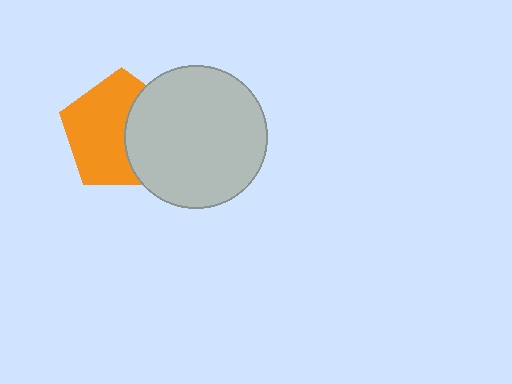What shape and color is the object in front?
The object in front is a light gray circle.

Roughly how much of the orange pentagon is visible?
About half of it is visible (roughly 61%).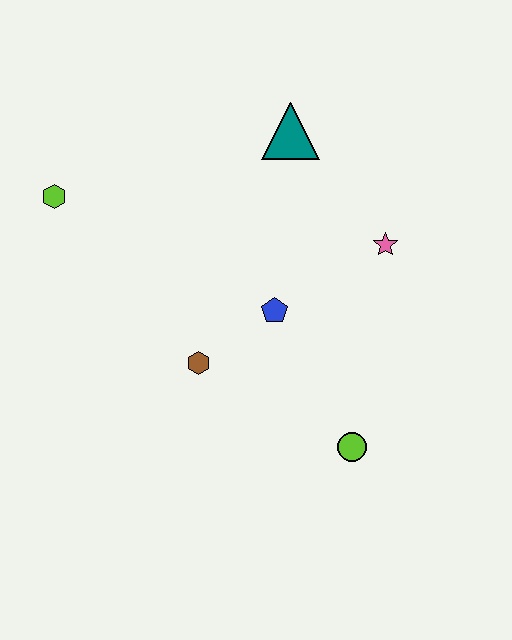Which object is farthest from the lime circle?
The lime hexagon is farthest from the lime circle.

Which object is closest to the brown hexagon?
The blue pentagon is closest to the brown hexagon.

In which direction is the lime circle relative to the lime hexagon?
The lime circle is to the right of the lime hexagon.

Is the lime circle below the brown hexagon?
Yes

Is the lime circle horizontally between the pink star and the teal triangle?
Yes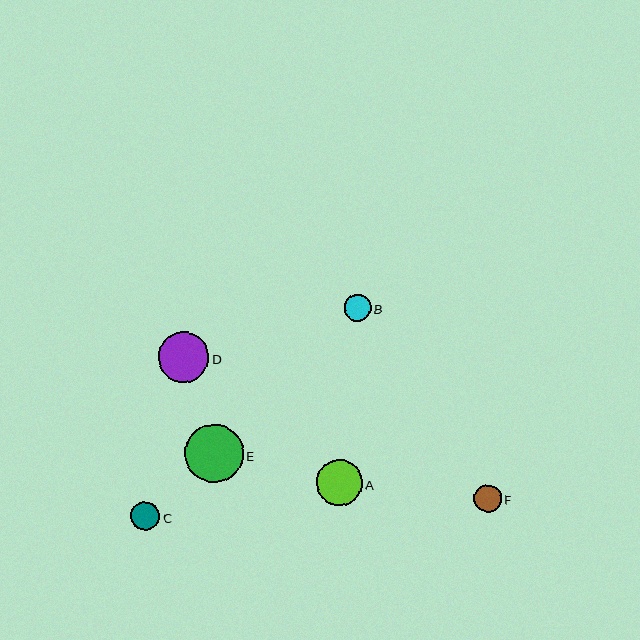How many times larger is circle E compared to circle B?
Circle E is approximately 2.2 times the size of circle B.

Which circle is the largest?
Circle E is the largest with a size of approximately 59 pixels.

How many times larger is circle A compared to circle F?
Circle A is approximately 1.7 times the size of circle F.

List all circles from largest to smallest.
From largest to smallest: E, D, A, C, F, B.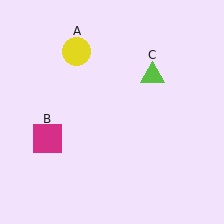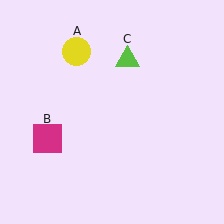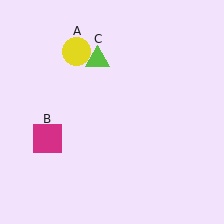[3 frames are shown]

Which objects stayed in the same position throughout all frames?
Yellow circle (object A) and magenta square (object B) remained stationary.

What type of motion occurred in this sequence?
The lime triangle (object C) rotated counterclockwise around the center of the scene.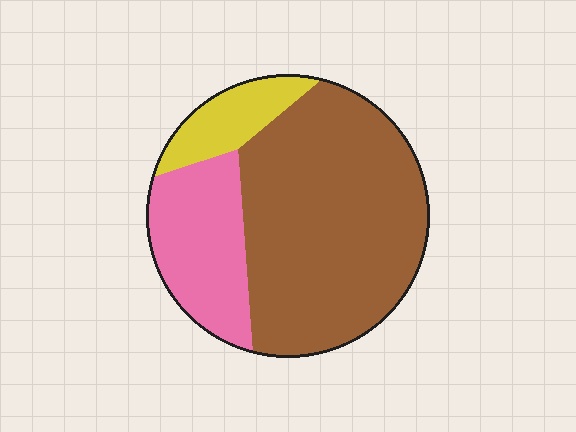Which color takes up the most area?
Brown, at roughly 65%.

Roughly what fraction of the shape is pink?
Pink covers 24% of the shape.